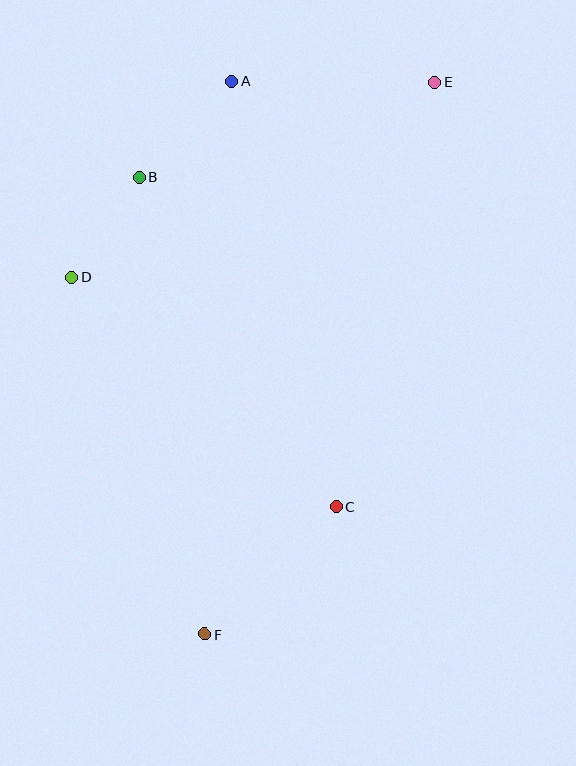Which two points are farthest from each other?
Points E and F are farthest from each other.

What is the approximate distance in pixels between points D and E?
The distance between D and E is approximately 412 pixels.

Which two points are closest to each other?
Points B and D are closest to each other.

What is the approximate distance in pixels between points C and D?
The distance between C and D is approximately 350 pixels.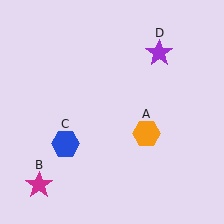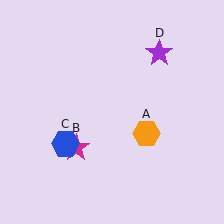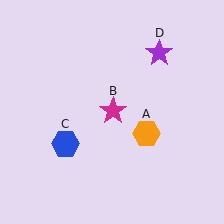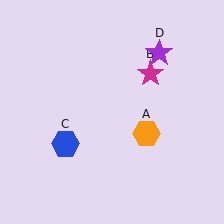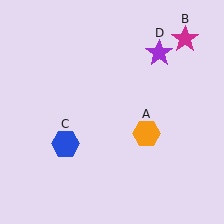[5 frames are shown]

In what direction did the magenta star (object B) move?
The magenta star (object B) moved up and to the right.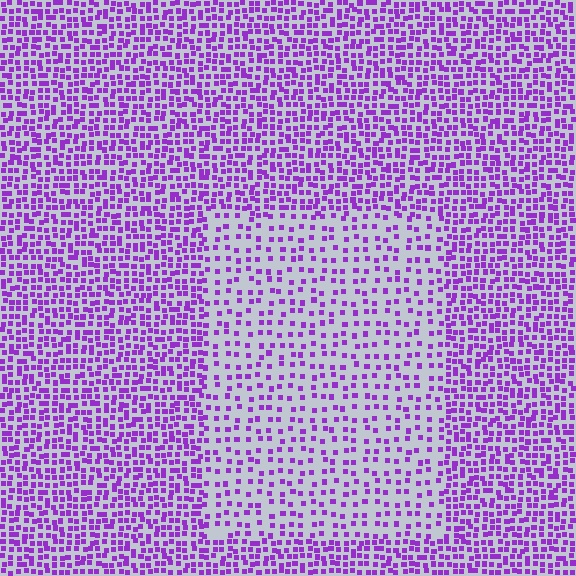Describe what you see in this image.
The image contains small purple elements arranged at two different densities. A rectangle-shaped region is visible where the elements are less densely packed than the surrounding area.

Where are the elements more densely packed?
The elements are more densely packed outside the rectangle boundary.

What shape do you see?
I see a rectangle.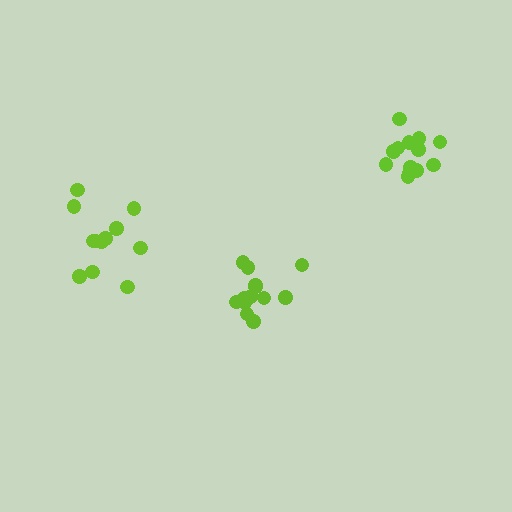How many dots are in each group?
Group 1: 14 dots, Group 2: 13 dots, Group 3: 12 dots (39 total).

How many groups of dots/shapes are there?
There are 3 groups.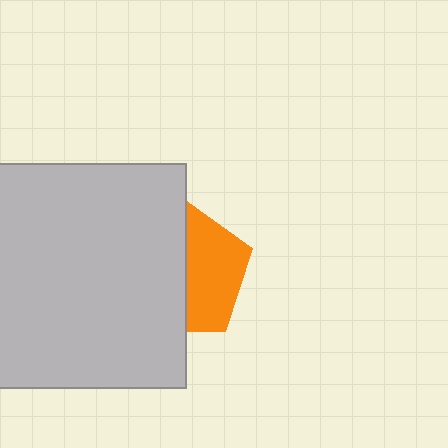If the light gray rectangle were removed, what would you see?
You would see the complete orange pentagon.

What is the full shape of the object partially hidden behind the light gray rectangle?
The partially hidden object is an orange pentagon.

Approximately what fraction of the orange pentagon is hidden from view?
Roughly 56% of the orange pentagon is hidden behind the light gray rectangle.